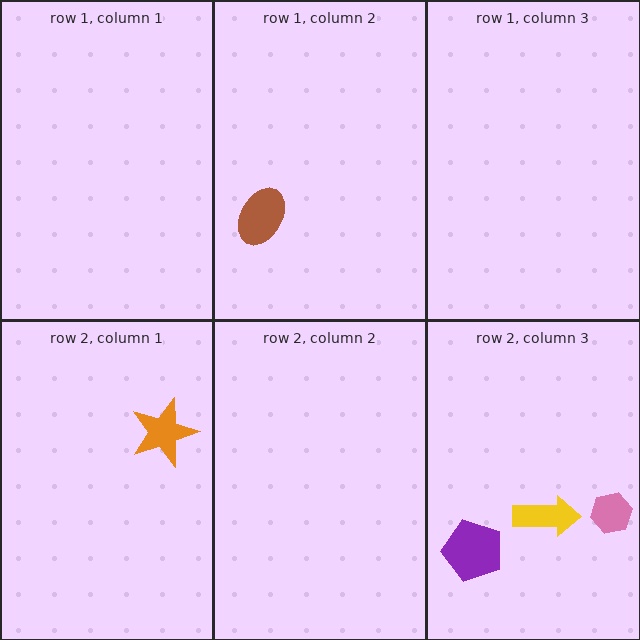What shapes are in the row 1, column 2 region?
The brown ellipse.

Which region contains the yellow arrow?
The row 2, column 3 region.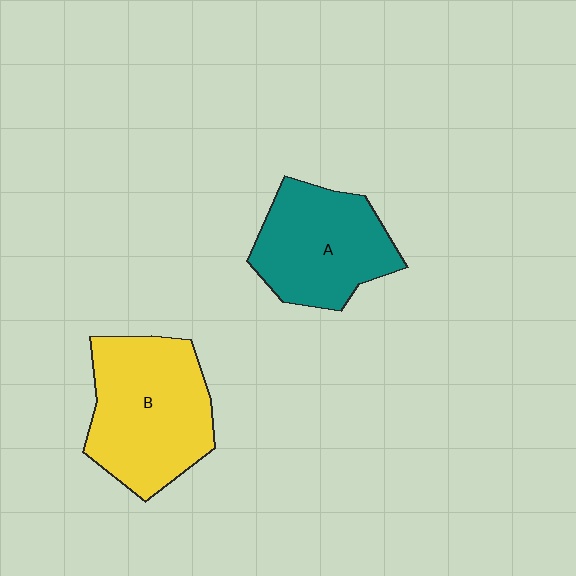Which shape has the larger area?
Shape B (yellow).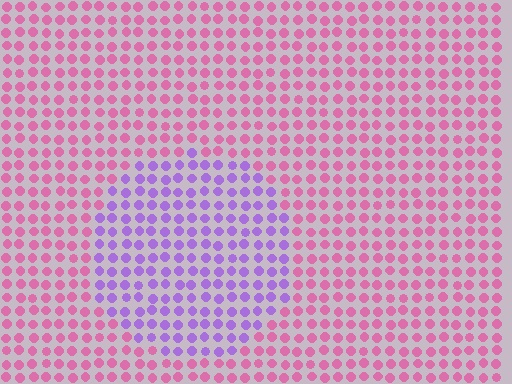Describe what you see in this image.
The image is filled with small pink elements in a uniform arrangement. A circle-shaped region is visible where the elements are tinted to a slightly different hue, forming a subtle color boundary.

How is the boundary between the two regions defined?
The boundary is defined purely by a slight shift in hue (about 54 degrees). Spacing, size, and orientation are identical on both sides.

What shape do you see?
I see a circle.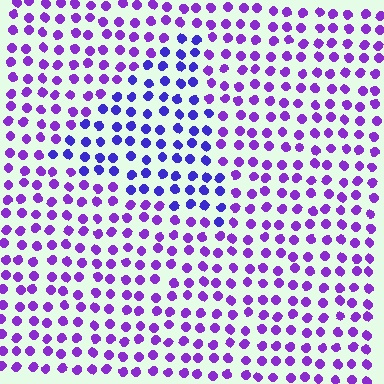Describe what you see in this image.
The image is filled with small purple elements in a uniform arrangement. A triangle-shaped region is visible where the elements are tinted to a slightly different hue, forming a subtle color boundary.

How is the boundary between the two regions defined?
The boundary is defined purely by a slight shift in hue (about 30 degrees). Spacing, size, and orientation are identical on both sides.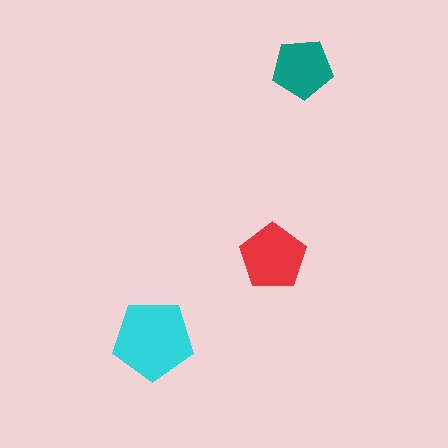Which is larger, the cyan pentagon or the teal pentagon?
The cyan one.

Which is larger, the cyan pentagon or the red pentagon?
The cyan one.